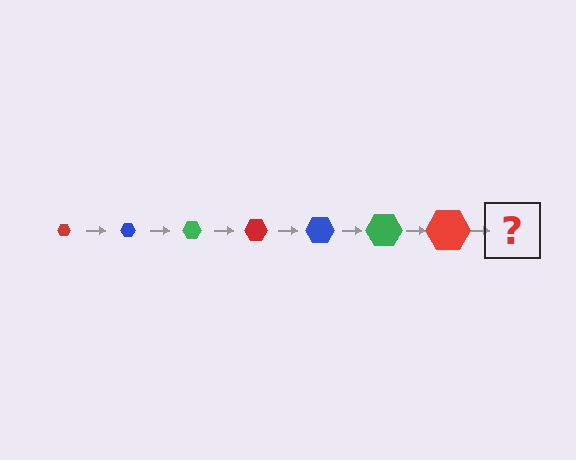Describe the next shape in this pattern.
It should be a blue hexagon, larger than the previous one.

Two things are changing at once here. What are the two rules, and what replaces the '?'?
The two rules are that the hexagon grows larger each step and the color cycles through red, blue, and green. The '?' should be a blue hexagon, larger than the previous one.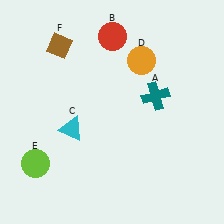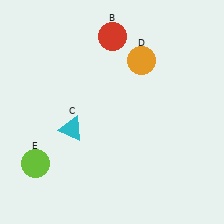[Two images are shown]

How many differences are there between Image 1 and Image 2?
There are 2 differences between the two images.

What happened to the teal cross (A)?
The teal cross (A) was removed in Image 2. It was in the top-right area of Image 1.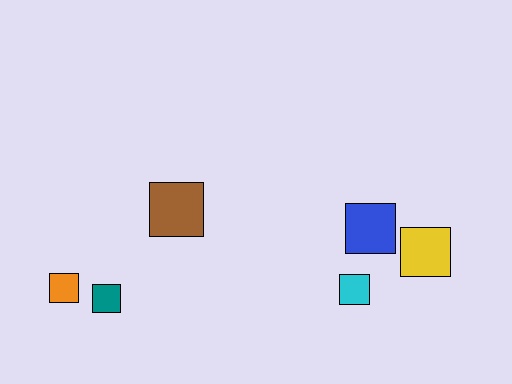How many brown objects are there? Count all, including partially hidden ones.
There is 1 brown object.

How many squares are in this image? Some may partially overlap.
There are 6 squares.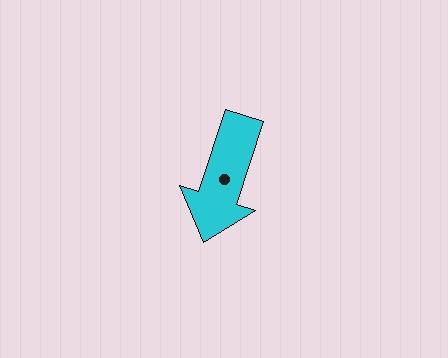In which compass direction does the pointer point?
South.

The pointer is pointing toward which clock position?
Roughly 7 o'clock.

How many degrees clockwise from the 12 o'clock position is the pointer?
Approximately 198 degrees.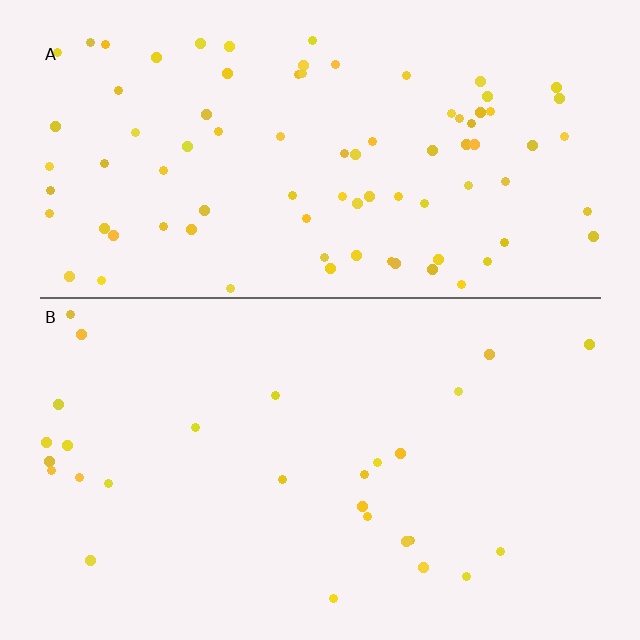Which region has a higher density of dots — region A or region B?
A (the top).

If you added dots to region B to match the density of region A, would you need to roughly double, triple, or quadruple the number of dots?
Approximately triple.